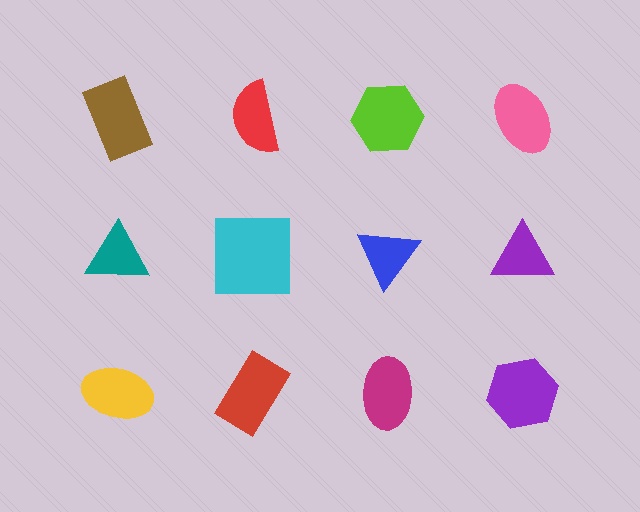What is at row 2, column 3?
A blue triangle.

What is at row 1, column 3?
A lime hexagon.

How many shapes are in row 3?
4 shapes.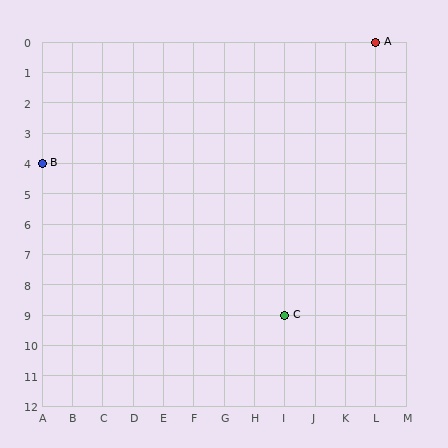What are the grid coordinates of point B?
Point B is at grid coordinates (A, 4).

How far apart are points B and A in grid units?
Points B and A are 11 columns and 4 rows apart (about 11.7 grid units diagonally).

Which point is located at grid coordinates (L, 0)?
Point A is at (L, 0).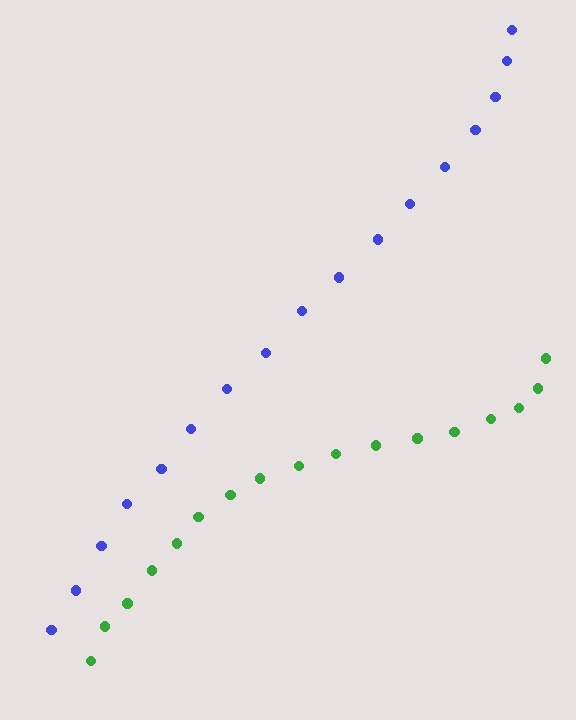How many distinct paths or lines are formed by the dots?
There are 2 distinct paths.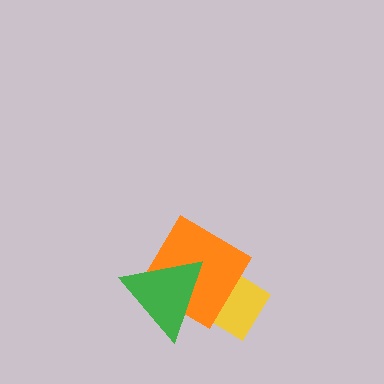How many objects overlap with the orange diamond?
2 objects overlap with the orange diamond.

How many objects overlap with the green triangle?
2 objects overlap with the green triangle.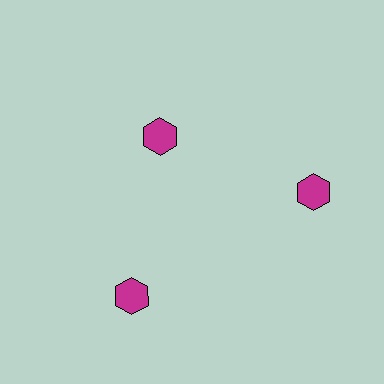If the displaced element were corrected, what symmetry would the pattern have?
It would have 3-fold rotational symmetry — the pattern would map onto itself every 120 degrees.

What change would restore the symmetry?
The symmetry would be restored by moving it outward, back onto the ring so that all 3 hexagons sit at equal angles and equal distance from the center.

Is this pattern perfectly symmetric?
No. The 3 magenta hexagons are arranged in a ring, but one element near the 11 o'clock position is pulled inward toward the center, breaking the 3-fold rotational symmetry.